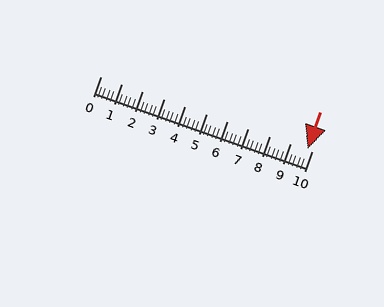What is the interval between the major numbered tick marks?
The major tick marks are spaced 1 units apart.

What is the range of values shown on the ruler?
The ruler shows values from 0 to 10.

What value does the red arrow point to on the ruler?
The red arrow points to approximately 9.8.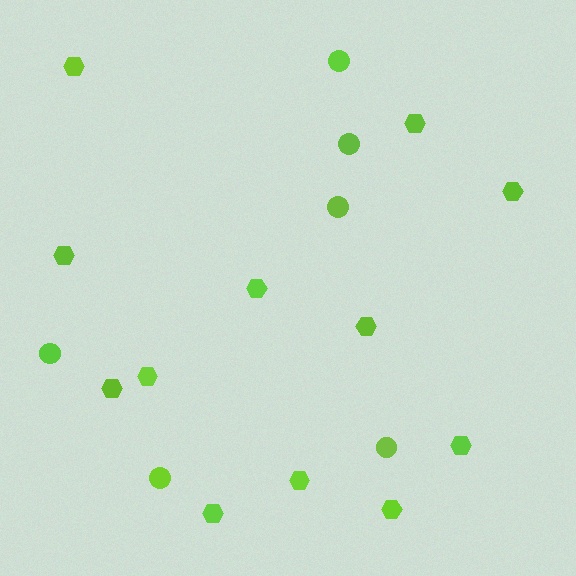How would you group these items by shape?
There are 2 groups: one group of hexagons (12) and one group of circles (6).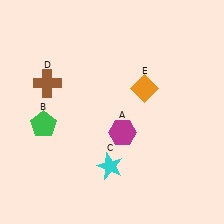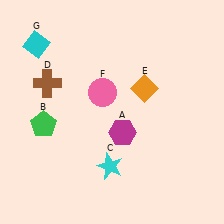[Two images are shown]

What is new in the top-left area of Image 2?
A pink circle (F) was added in the top-left area of Image 2.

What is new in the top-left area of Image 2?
A cyan diamond (G) was added in the top-left area of Image 2.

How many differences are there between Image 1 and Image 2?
There are 2 differences between the two images.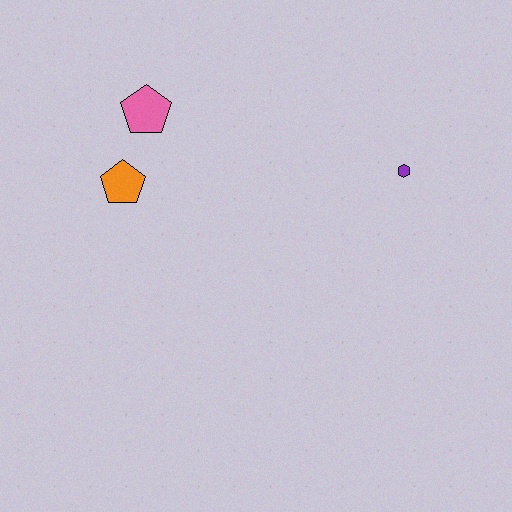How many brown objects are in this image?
There are no brown objects.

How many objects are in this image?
There are 3 objects.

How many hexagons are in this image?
There is 1 hexagon.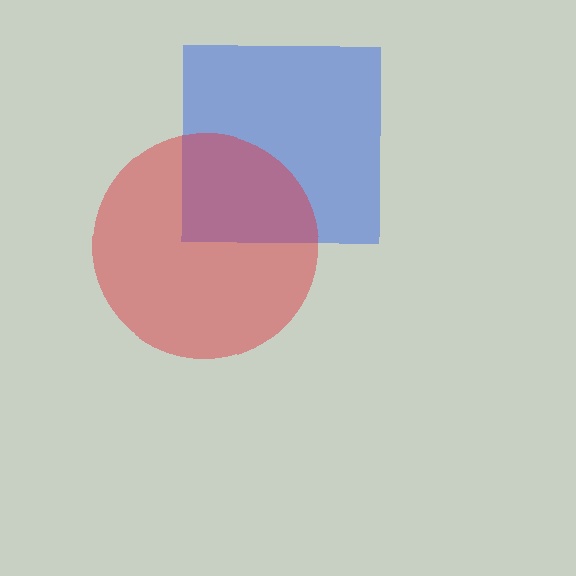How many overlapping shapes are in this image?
There are 2 overlapping shapes in the image.